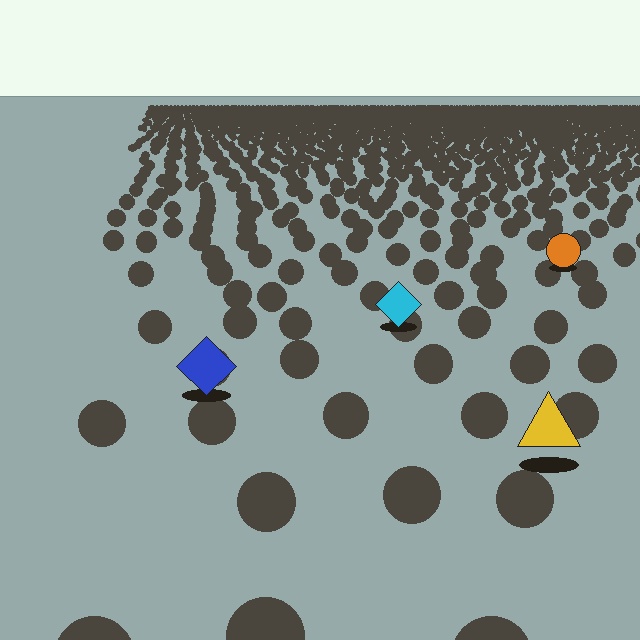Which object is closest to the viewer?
The yellow triangle is closest. The texture marks near it are larger and more spread out.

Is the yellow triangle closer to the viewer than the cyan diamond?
Yes. The yellow triangle is closer — you can tell from the texture gradient: the ground texture is coarser near it.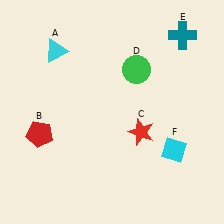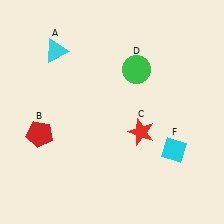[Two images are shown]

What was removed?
The teal cross (E) was removed in Image 2.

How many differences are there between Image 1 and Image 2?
There is 1 difference between the two images.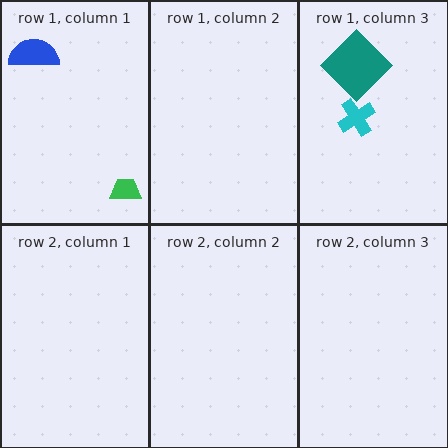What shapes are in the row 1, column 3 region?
The cyan cross, the teal diamond.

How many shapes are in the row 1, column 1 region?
2.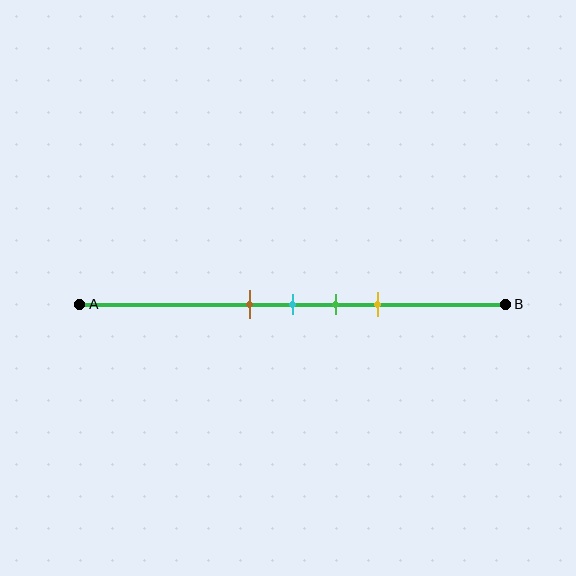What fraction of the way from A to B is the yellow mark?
The yellow mark is approximately 70% (0.7) of the way from A to B.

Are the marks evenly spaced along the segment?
Yes, the marks are approximately evenly spaced.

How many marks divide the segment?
There are 4 marks dividing the segment.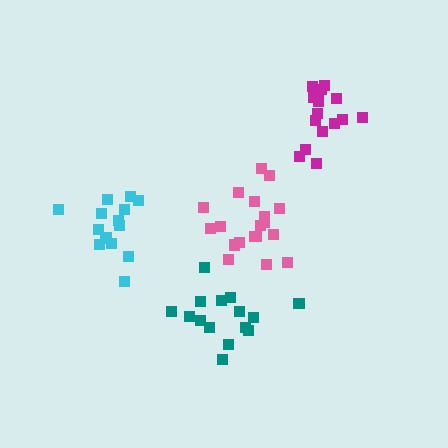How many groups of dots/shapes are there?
There are 4 groups.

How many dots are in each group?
Group 1: 15 dots, Group 2: 19 dots, Group 3: 15 dots, Group 4: 15 dots (64 total).